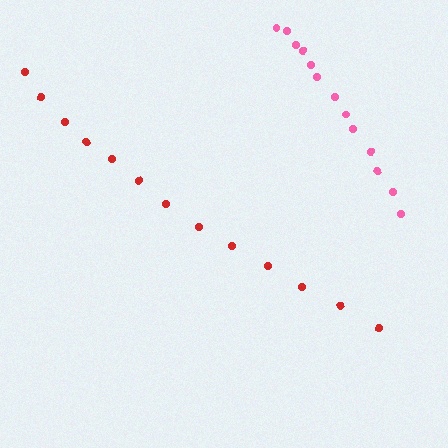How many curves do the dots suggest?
There are 2 distinct paths.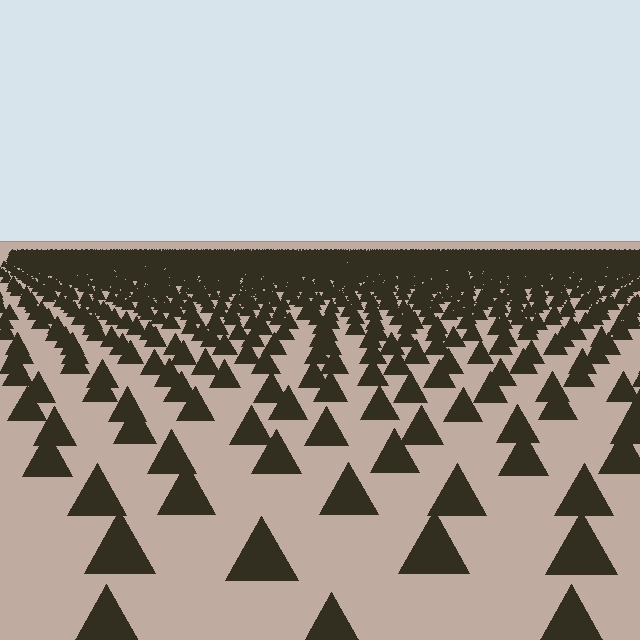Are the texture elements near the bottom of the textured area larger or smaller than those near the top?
Larger. Near the bottom, elements are closer to the viewer and appear at a bigger on-screen size.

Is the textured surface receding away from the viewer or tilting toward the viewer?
The surface is receding away from the viewer. Texture elements get smaller and denser toward the top.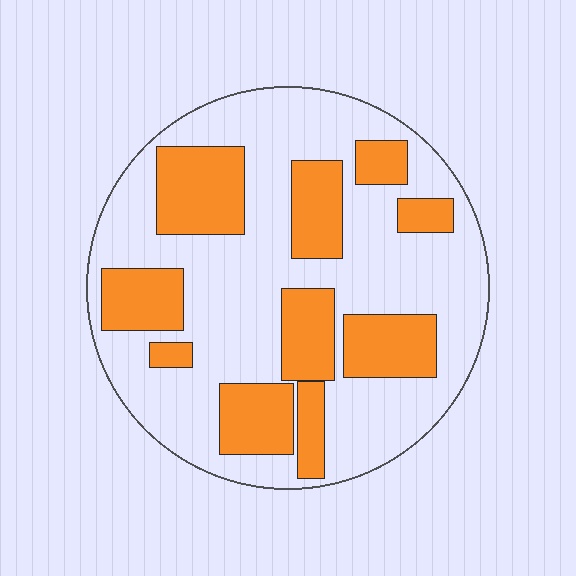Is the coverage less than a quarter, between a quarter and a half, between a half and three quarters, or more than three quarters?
Between a quarter and a half.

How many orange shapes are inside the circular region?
10.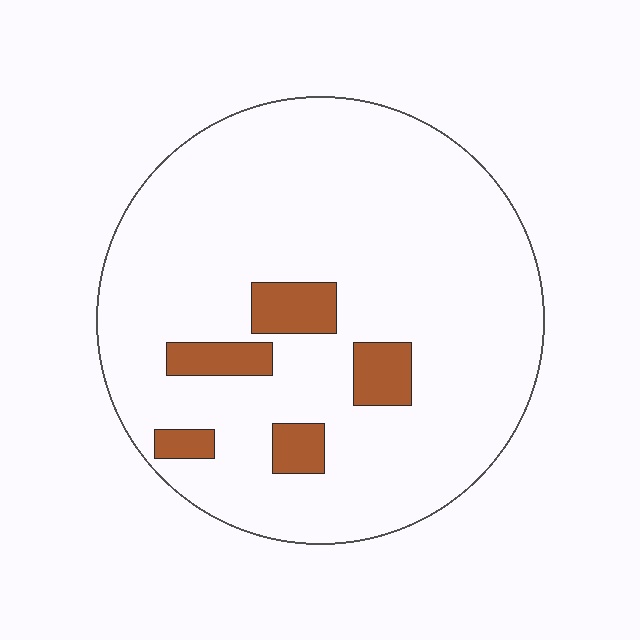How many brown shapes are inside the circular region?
5.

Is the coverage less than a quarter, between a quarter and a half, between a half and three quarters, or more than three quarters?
Less than a quarter.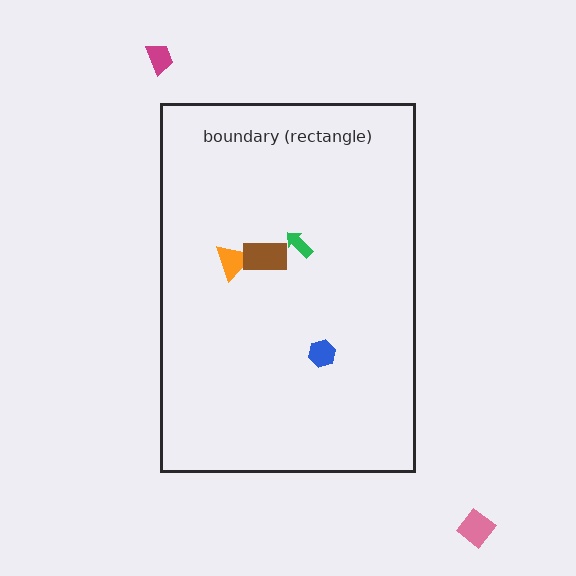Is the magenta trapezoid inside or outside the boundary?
Outside.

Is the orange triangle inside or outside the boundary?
Inside.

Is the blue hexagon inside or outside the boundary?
Inside.